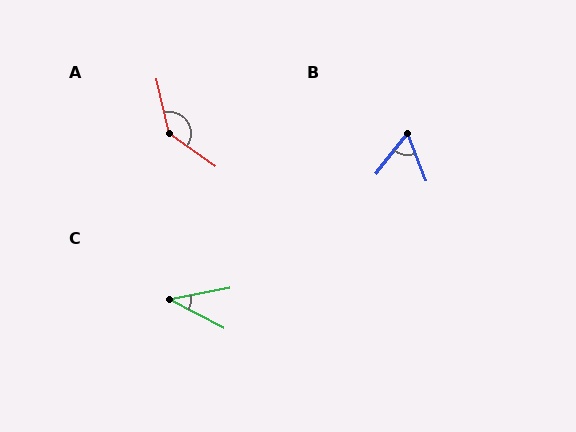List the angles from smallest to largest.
C (38°), B (59°), A (138°).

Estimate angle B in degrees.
Approximately 59 degrees.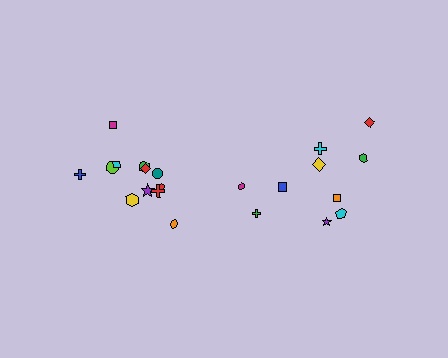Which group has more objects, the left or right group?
The left group.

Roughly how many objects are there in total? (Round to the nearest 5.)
Roughly 20 objects in total.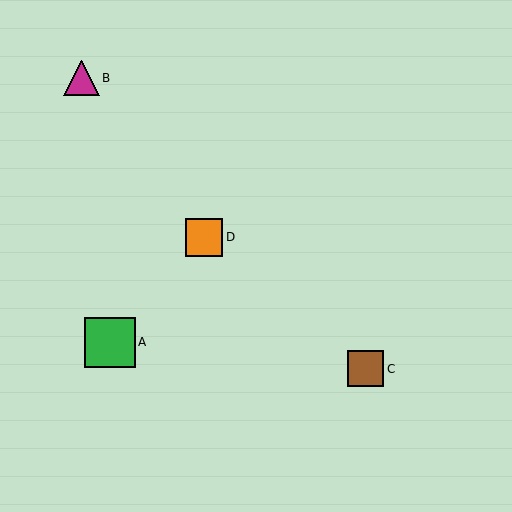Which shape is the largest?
The green square (labeled A) is the largest.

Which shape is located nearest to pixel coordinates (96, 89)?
The magenta triangle (labeled B) at (81, 78) is nearest to that location.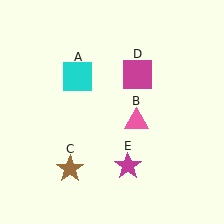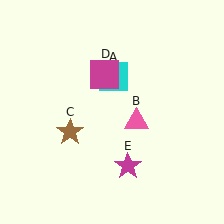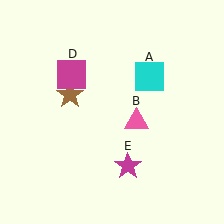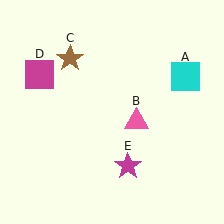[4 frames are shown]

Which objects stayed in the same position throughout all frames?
Pink triangle (object B) and magenta star (object E) remained stationary.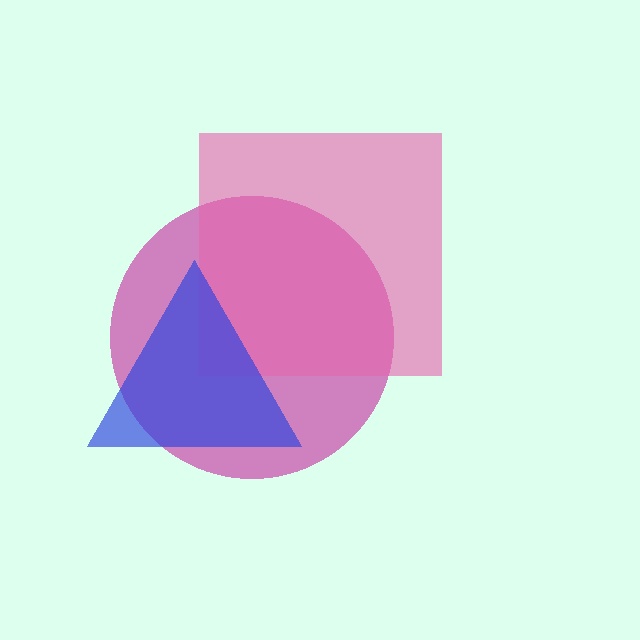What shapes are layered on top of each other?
The layered shapes are: a magenta circle, a pink square, a blue triangle.